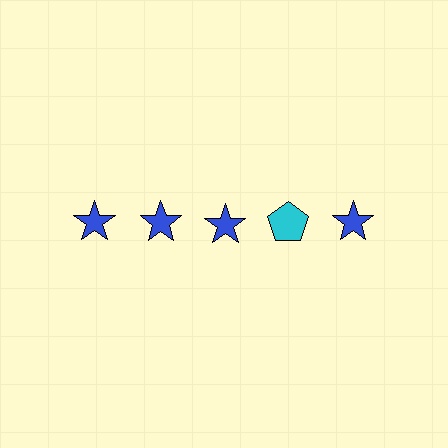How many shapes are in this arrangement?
There are 5 shapes arranged in a grid pattern.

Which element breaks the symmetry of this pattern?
The cyan pentagon in the top row, second from right column breaks the symmetry. All other shapes are blue stars.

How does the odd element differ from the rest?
It differs in both color (cyan instead of blue) and shape (pentagon instead of star).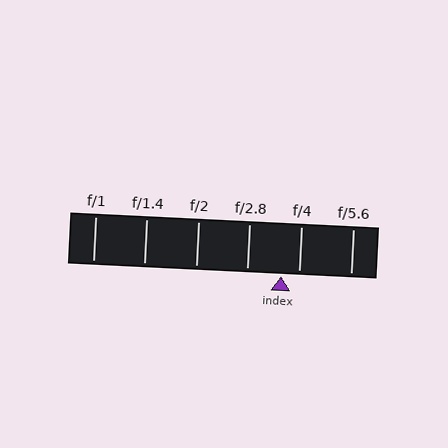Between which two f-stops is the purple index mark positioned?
The index mark is between f/2.8 and f/4.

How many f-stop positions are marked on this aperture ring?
There are 6 f-stop positions marked.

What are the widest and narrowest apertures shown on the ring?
The widest aperture shown is f/1 and the narrowest is f/5.6.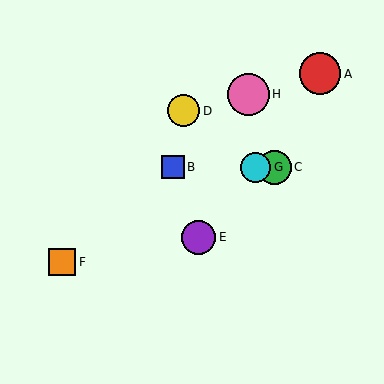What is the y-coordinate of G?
Object G is at y≈167.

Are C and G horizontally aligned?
Yes, both are at y≈167.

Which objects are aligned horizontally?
Objects B, C, G are aligned horizontally.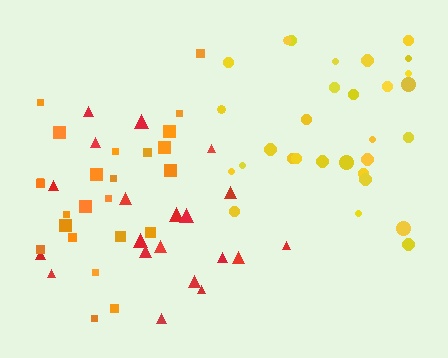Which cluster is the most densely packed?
Yellow.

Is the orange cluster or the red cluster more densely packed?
Orange.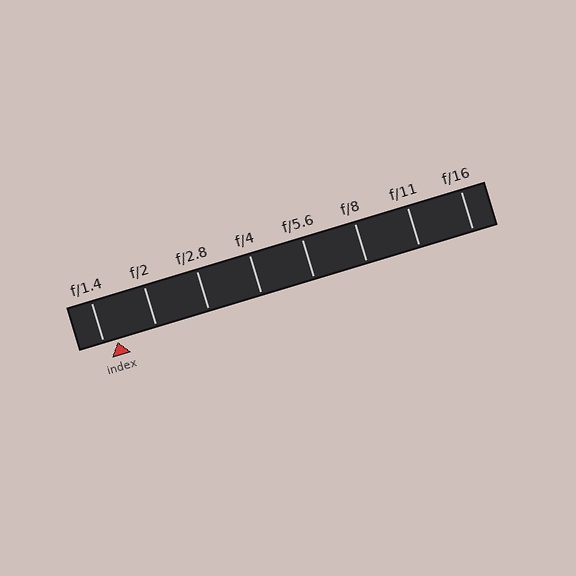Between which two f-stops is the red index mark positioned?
The index mark is between f/1.4 and f/2.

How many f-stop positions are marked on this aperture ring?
There are 8 f-stop positions marked.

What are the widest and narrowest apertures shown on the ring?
The widest aperture shown is f/1.4 and the narrowest is f/16.